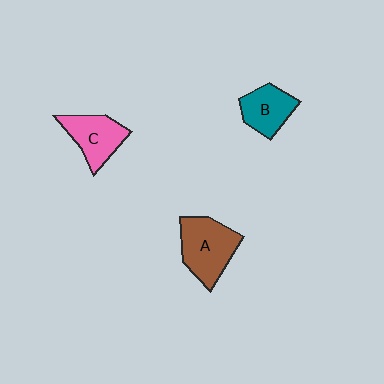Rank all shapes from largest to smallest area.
From largest to smallest: A (brown), C (pink), B (teal).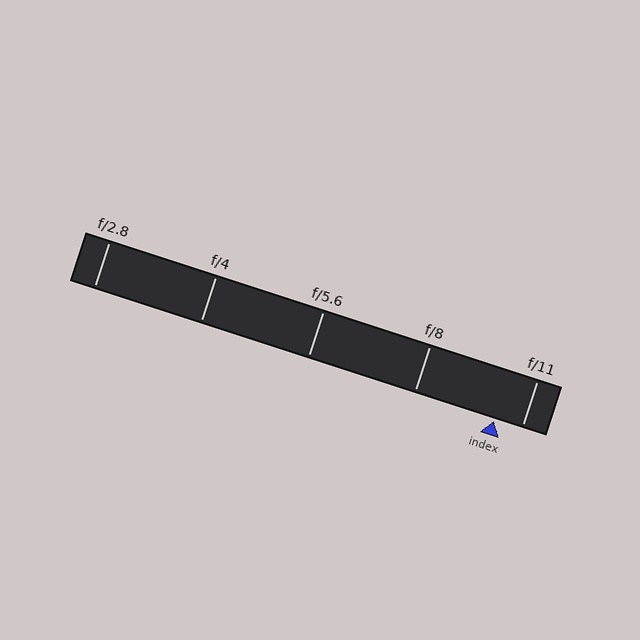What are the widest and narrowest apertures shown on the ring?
The widest aperture shown is f/2.8 and the narrowest is f/11.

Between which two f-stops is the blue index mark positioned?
The index mark is between f/8 and f/11.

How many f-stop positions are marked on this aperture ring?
There are 5 f-stop positions marked.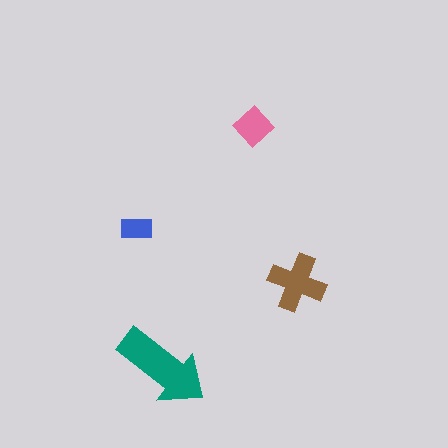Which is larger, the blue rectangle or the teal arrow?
The teal arrow.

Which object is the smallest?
The blue rectangle.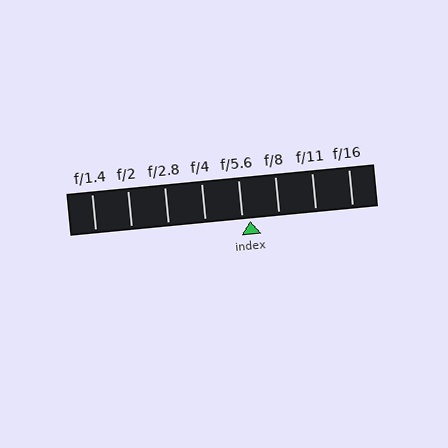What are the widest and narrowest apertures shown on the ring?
The widest aperture shown is f/1.4 and the narrowest is f/16.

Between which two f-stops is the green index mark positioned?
The index mark is between f/5.6 and f/8.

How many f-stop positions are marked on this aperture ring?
There are 8 f-stop positions marked.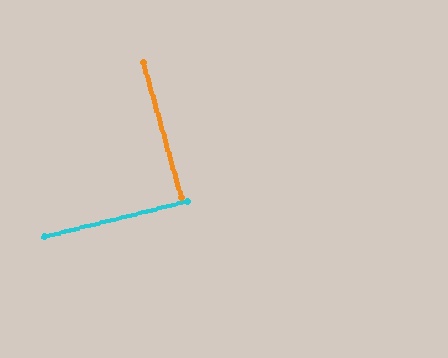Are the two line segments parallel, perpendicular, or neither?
Perpendicular — they meet at approximately 88°.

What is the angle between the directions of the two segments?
Approximately 88 degrees.